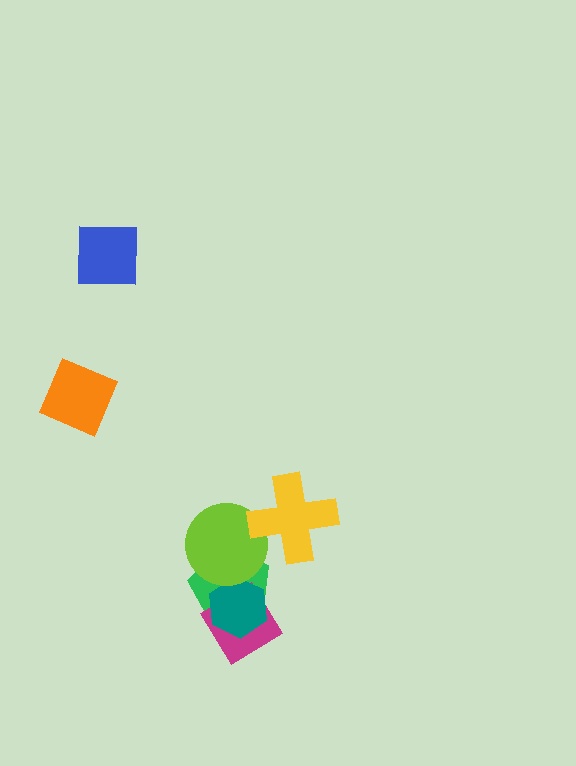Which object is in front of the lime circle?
The yellow cross is in front of the lime circle.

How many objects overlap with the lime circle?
3 objects overlap with the lime circle.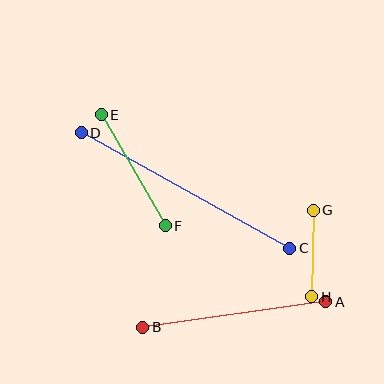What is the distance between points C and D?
The distance is approximately 238 pixels.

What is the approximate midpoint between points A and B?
The midpoint is at approximately (234, 314) pixels.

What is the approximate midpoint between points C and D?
The midpoint is at approximately (186, 190) pixels.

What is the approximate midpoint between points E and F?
The midpoint is at approximately (133, 170) pixels.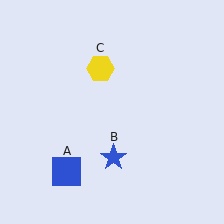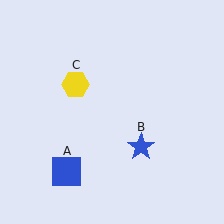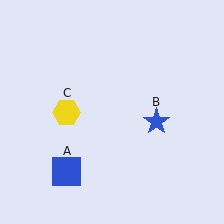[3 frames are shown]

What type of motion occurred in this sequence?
The blue star (object B), yellow hexagon (object C) rotated counterclockwise around the center of the scene.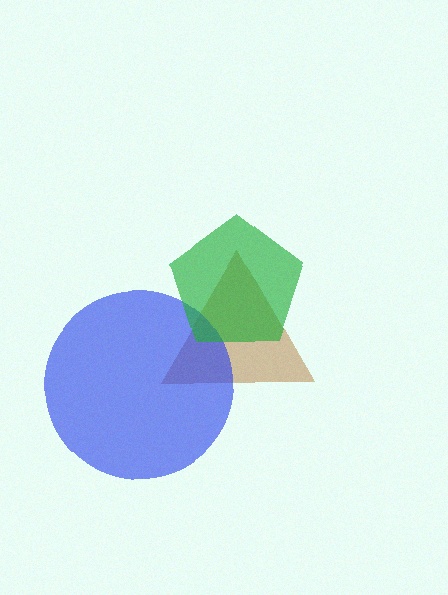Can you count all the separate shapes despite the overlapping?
Yes, there are 3 separate shapes.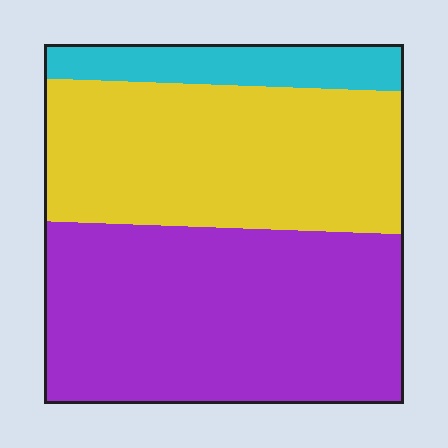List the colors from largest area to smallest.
From largest to smallest: purple, yellow, cyan.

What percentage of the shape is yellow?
Yellow covers roughly 40% of the shape.